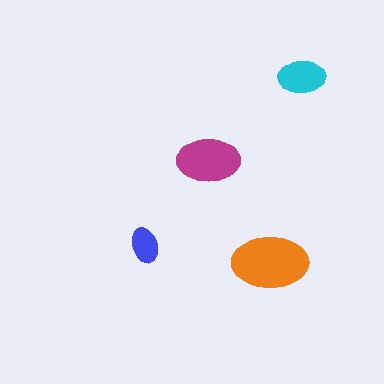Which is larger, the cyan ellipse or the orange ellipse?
The orange one.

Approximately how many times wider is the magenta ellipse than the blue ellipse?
About 1.5 times wider.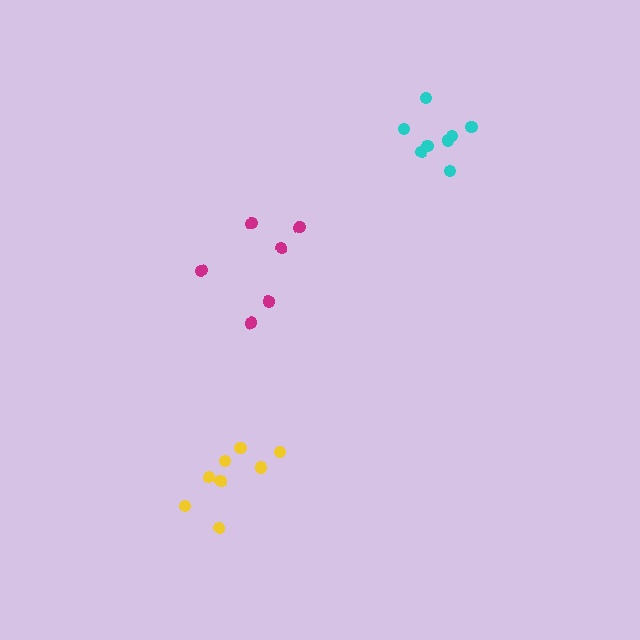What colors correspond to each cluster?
The clusters are colored: magenta, yellow, cyan.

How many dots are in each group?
Group 1: 6 dots, Group 2: 8 dots, Group 3: 8 dots (22 total).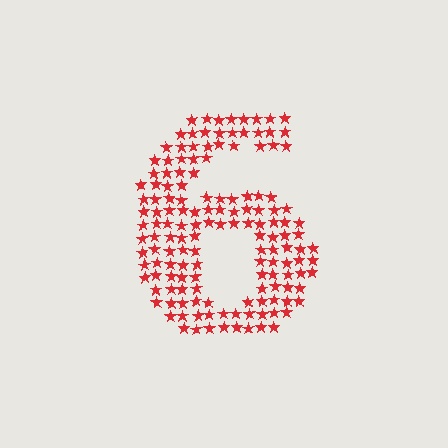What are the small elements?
The small elements are stars.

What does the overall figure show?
The overall figure shows the digit 6.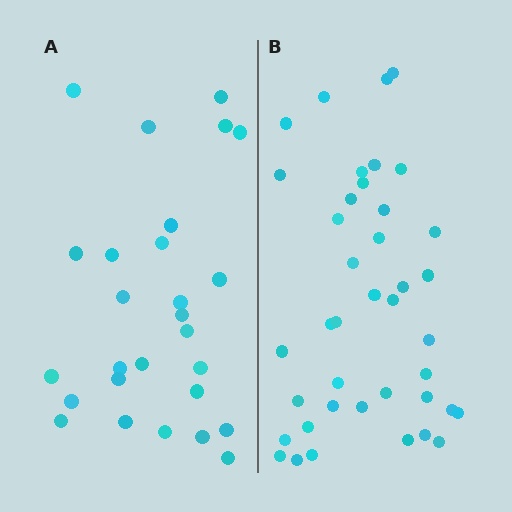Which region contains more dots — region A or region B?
Region B (the right region) has more dots.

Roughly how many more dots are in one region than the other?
Region B has approximately 15 more dots than region A.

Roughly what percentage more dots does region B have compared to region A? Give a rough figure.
About 50% more.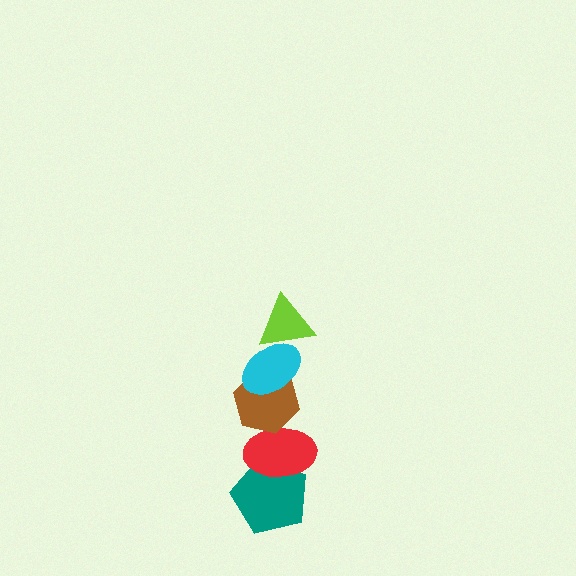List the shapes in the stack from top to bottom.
From top to bottom: the lime triangle, the cyan ellipse, the brown hexagon, the red ellipse, the teal pentagon.